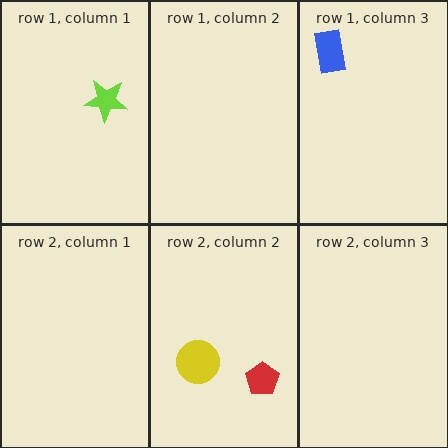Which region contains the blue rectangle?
The row 1, column 3 region.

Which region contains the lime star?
The row 1, column 1 region.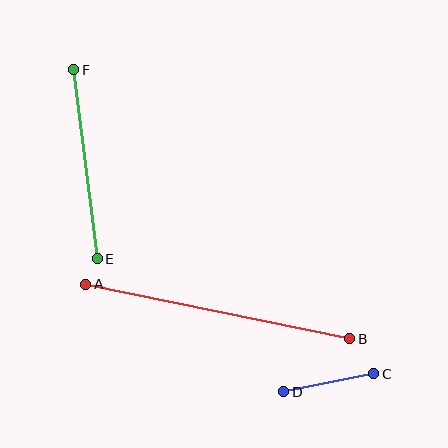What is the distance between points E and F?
The distance is approximately 191 pixels.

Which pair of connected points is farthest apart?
Points A and B are farthest apart.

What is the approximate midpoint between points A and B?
The midpoint is at approximately (218, 311) pixels.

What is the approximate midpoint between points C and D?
The midpoint is at approximately (329, 383) pixels.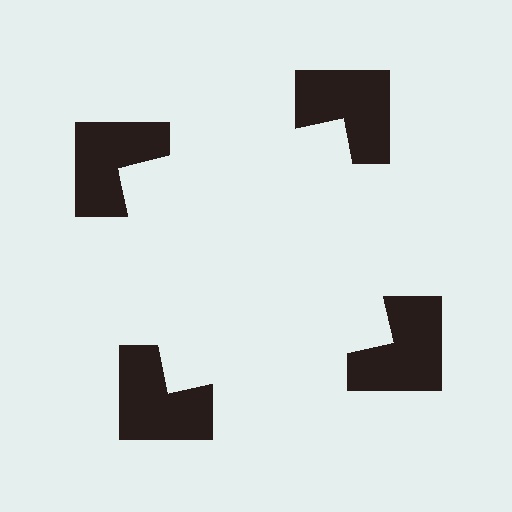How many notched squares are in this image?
There are 4 — one at each vertex of the illusory square.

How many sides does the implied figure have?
4 sides.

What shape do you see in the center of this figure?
An illusory square — its edges are inferred from the aligned wedge cuts in the notched squares, not physically drawn.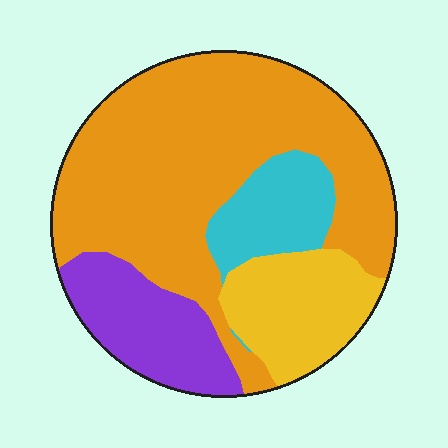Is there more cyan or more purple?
Purple.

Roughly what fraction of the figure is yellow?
Yellow takes up about one sixth (1/6) of the figure.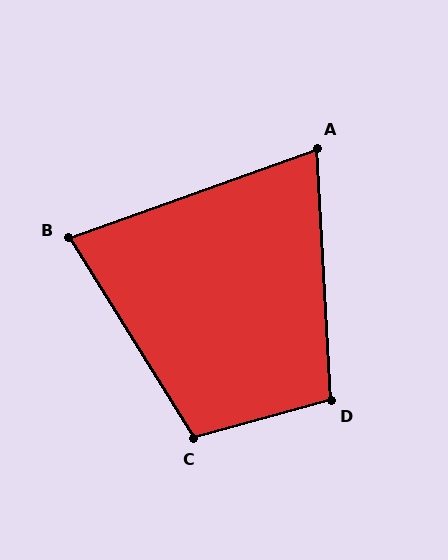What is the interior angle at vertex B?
Approximately 78 degrees (acute).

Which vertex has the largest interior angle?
C, at approximately 106 degrees.